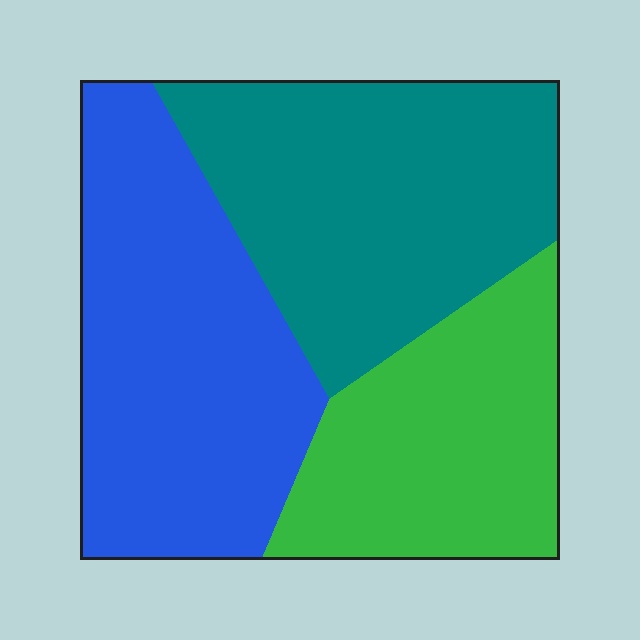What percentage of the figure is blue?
Blue takes up about three eighths (3/8) of the figure.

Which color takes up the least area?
Green, at roughly 25%.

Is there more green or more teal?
Teal.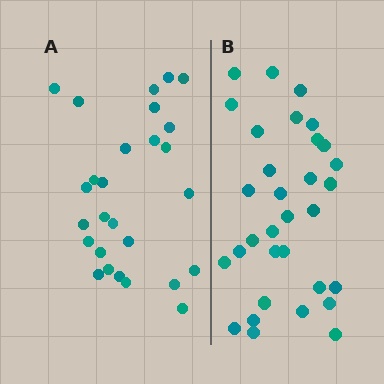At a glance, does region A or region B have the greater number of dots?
Region B (the right region) has more dots.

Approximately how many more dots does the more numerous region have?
Region B has about 5 more dots than region A.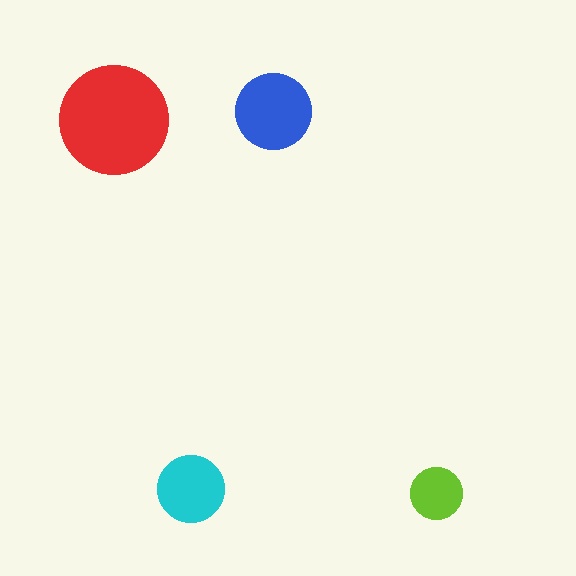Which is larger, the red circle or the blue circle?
The red one.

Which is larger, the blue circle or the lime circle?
The blue one.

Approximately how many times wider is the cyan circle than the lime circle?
About 1.5 times wider.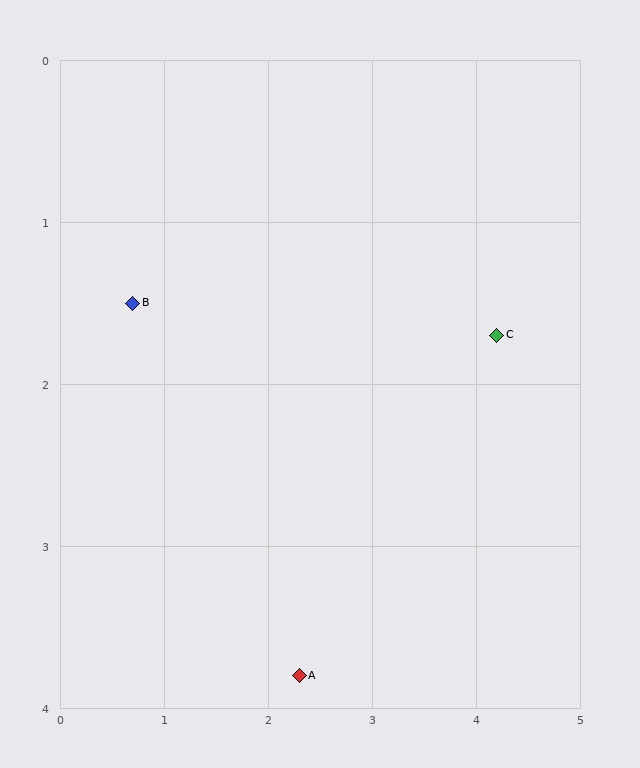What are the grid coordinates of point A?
Point A is at approximately (2.3, 3.8).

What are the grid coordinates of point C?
Point C is at approximately (4.2, 1.7).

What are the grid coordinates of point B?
Point B is at approximately (0.7, 1.5).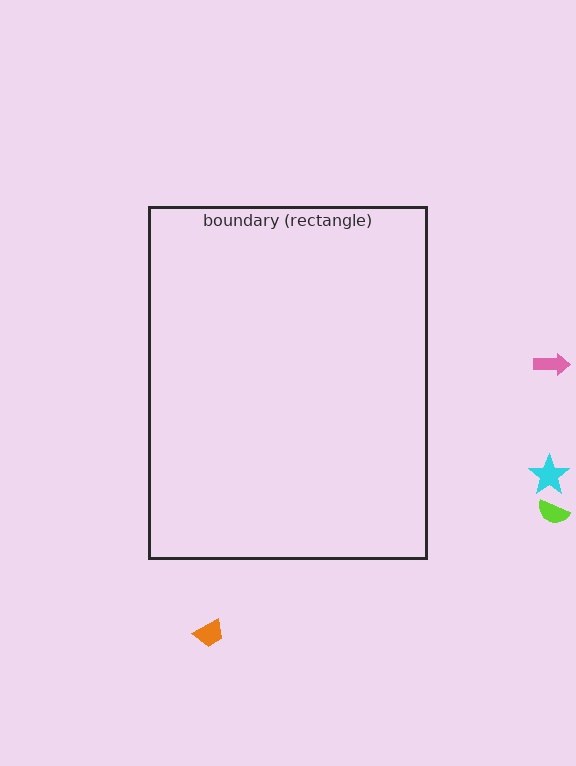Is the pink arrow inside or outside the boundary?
Outside.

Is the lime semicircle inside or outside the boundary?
Outside.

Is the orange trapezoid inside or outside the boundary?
Outside.